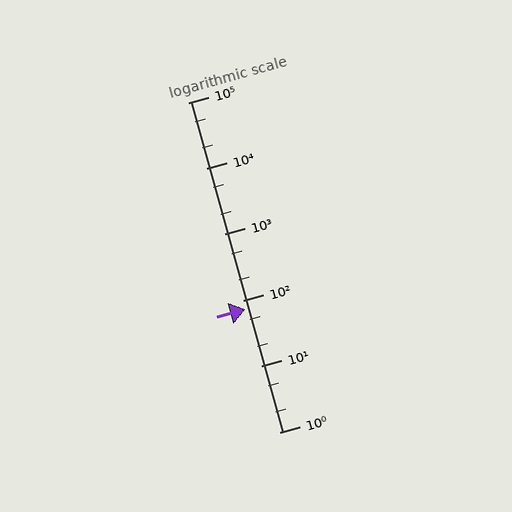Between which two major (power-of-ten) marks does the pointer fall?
The pointer is between 10 and 100.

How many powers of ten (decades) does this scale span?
The scale spans 5 decades, from 1 to 100000.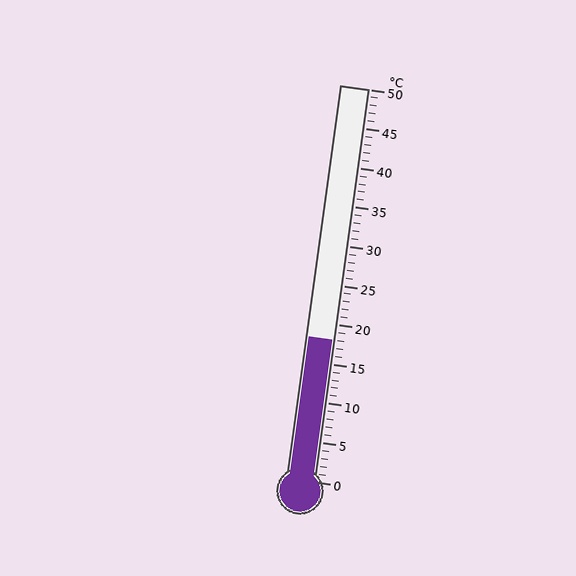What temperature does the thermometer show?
The thermometer shows approximately 18°C.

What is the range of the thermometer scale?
The thermometer scale ranges from 0°C to 50°C.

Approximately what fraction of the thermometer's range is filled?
The thermometer is filled to approximately 35% of its range.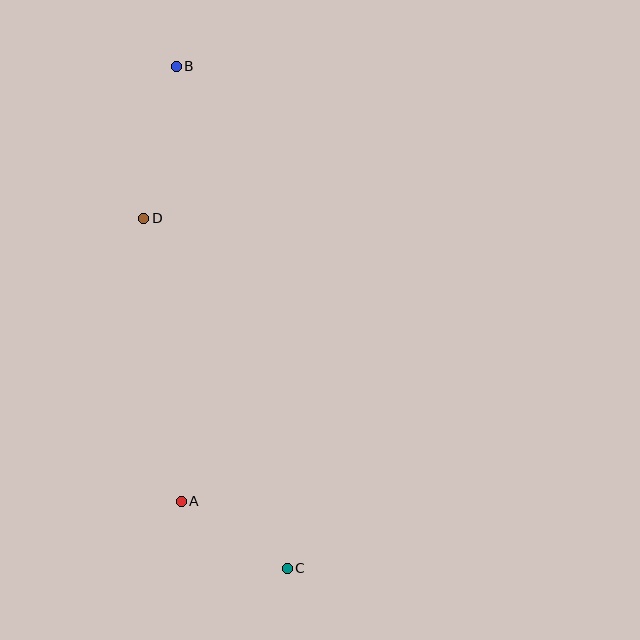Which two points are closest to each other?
Points A and C are closest to each other.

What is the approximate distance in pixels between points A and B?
The distance between A and B is approximately 435 pixels.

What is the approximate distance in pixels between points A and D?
The distance between A and D is approximately 286 pixels.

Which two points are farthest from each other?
Points B and C are farthest from each other.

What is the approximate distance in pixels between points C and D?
The distance between C and D is approximately 378 pixels.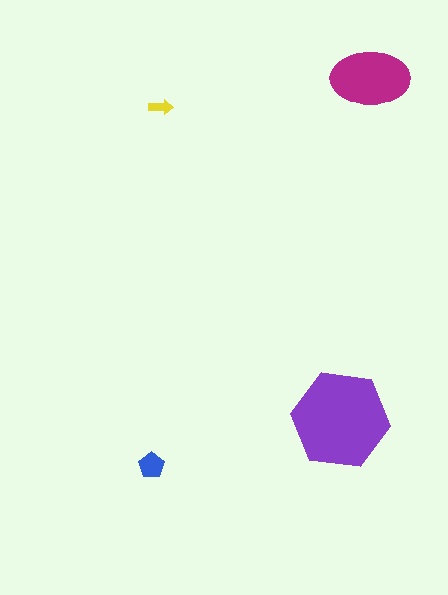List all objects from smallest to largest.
The yellow arrow, the blue pentagon, the magenta ellipse, the purple hexagon.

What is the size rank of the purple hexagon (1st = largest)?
1st.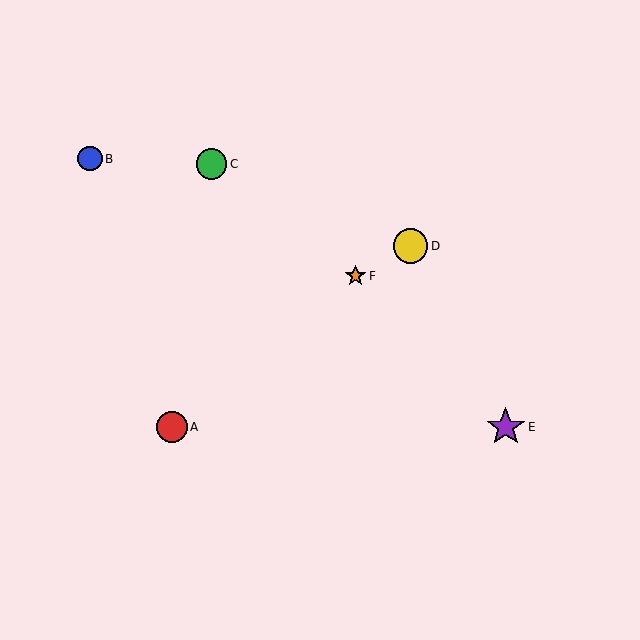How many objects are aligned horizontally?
2 objects (A, E) are aligned horizontally.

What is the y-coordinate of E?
Object E is at y≈427.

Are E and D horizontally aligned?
No, E is at y≈427 and D is at y≈246.